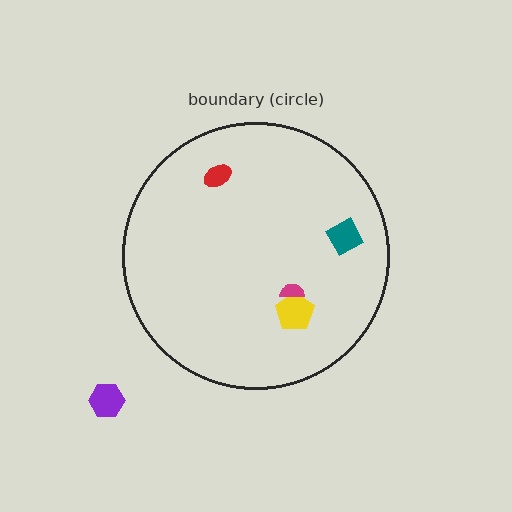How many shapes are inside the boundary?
4 inside, 1 outside.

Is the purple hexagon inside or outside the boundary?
Outside.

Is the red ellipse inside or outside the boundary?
Inside.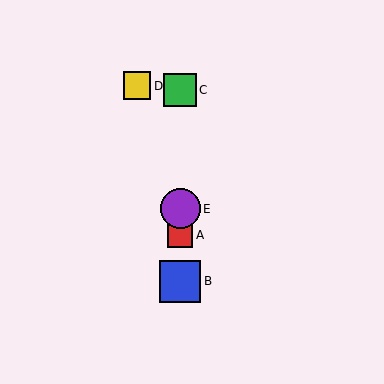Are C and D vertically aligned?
No, C is at x≈180 and D is at x≈137.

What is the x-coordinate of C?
Object C is at x≈180.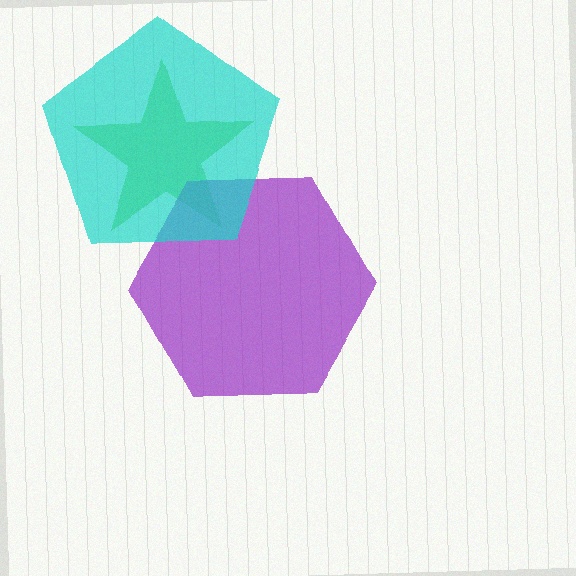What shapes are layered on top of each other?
The layered shapes are: a lime star, a purple hexagon, a cyan pentagon.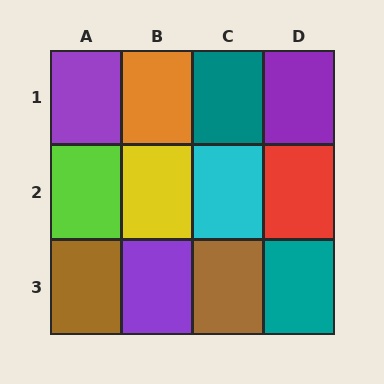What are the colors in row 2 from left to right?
Lime, yellow, cyan, red.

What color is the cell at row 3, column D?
Teal.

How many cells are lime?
1 cell is lime.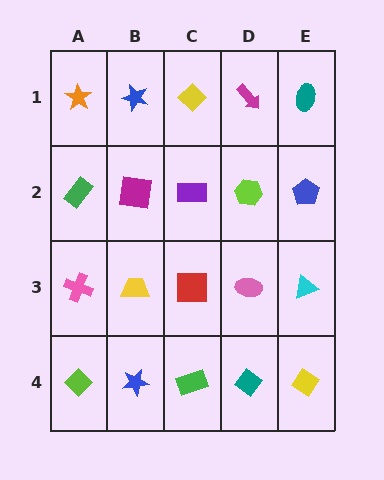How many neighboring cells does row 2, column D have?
4.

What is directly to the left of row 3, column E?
A pink ellipse.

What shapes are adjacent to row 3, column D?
A lime hexagon (row 2, column D), a teal diamond (row 4, column D), a red square (row 3, column C), a cyan triangle (row 3, column E).